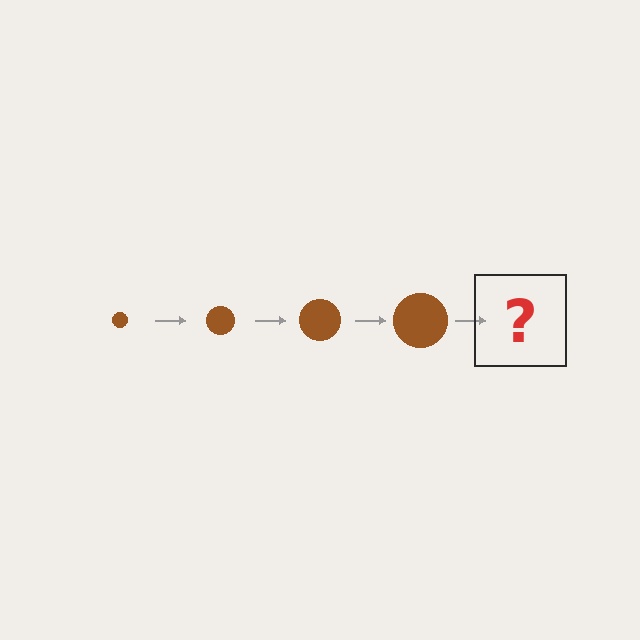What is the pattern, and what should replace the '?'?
The pattern is that the circle gets progressively larger each step. The '?' should be a brown circle, larger than the previous one.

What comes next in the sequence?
The next element should be a brown circle, larger than the previous one.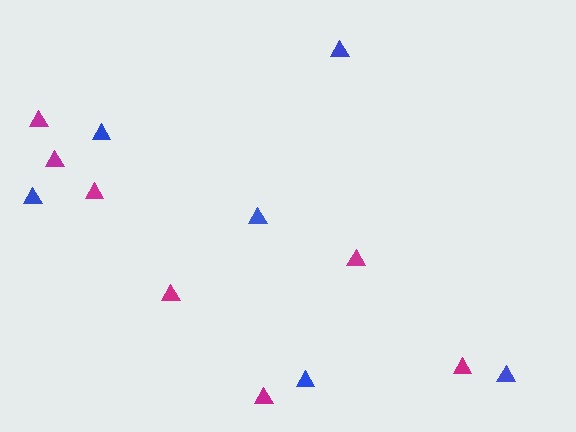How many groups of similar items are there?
There are 2 groups: one group of magenta triangles (7) and one group of blue triangles (6).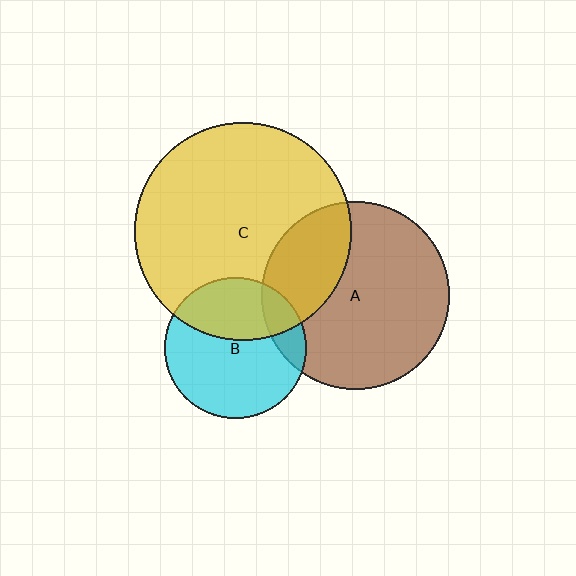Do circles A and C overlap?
Yes.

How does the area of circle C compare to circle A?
Approximately 1.3 times.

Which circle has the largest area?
Circle C (yellow).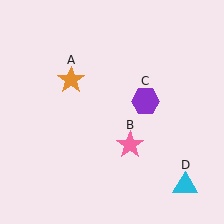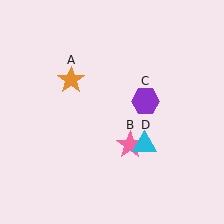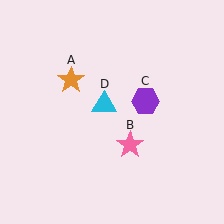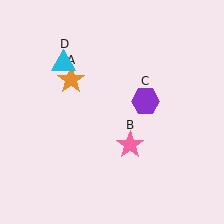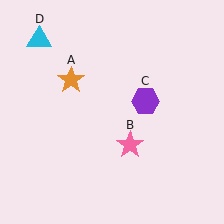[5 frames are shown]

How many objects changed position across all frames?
1 object changed position: cyan triangle (object D).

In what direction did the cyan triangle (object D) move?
The cyan triangle (object D) moved up and to the left.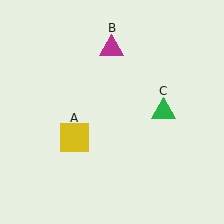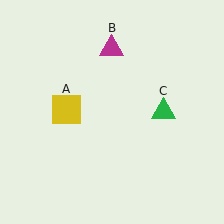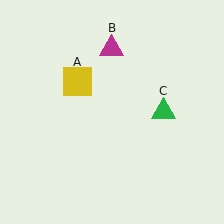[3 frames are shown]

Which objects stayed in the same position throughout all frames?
Magenta triangle (object B) and green triangle (object C) remained stationary.